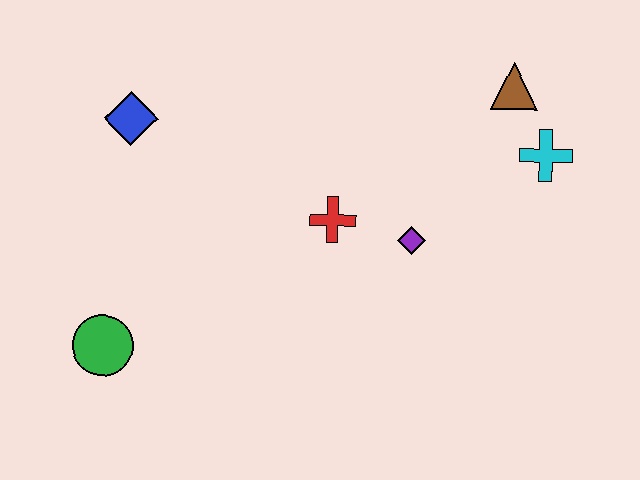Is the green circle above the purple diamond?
No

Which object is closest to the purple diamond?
The red cross is closest to the purple diamond.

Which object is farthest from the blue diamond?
The cyan cross is farthest from the blue diamond.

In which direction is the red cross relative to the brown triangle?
The red cross is to the left of the brown triangle.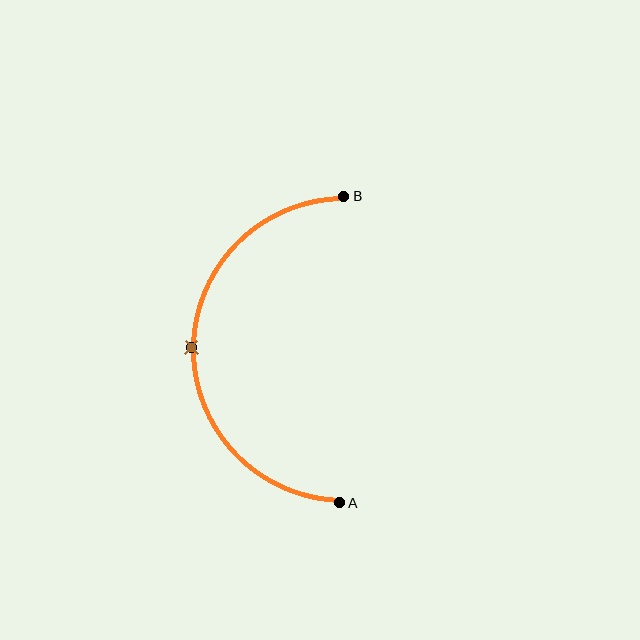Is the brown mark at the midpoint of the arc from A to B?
Yes. The brown mark lies on the arc at equal arc-length from both A and B — it is the arc midpoint.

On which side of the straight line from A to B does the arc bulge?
The arc bulges to the left of the straight line connecting A and B.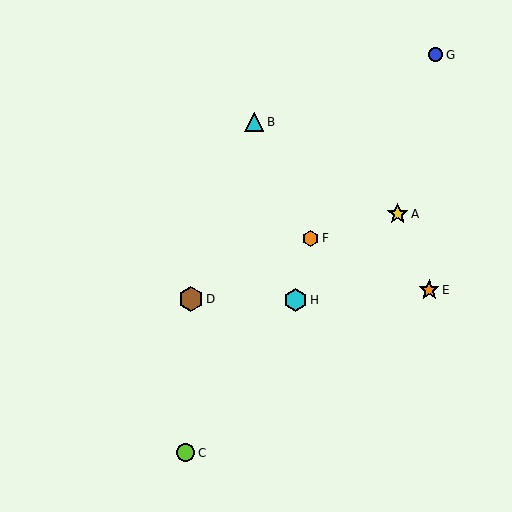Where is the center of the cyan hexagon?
The center of the cyan hexagon is at (296, 300).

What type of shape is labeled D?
Shape D is a brown hexagon.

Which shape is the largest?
The brown hexagon (labeled D) is the largest.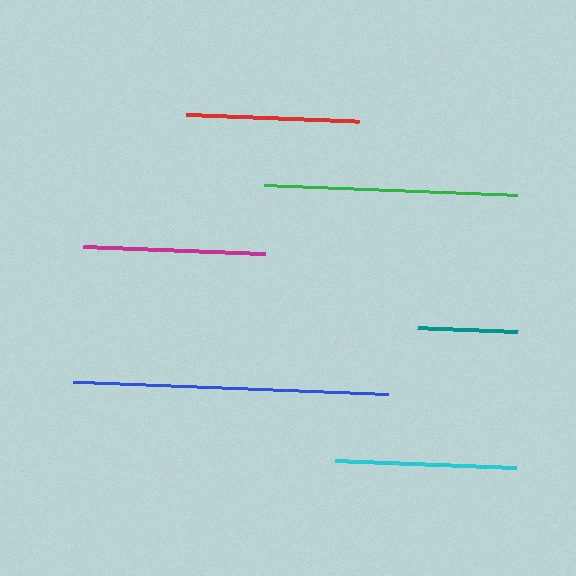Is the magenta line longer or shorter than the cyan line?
The magenta line is longer than the cyan line.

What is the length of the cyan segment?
The cyan segment is approximately 181 pixels long.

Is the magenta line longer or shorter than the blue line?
The blue line is longer than the magenta line.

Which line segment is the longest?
The blue line is the longest at approximately 316 pixels.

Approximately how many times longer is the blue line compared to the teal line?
The blue line is approximately 3.2 times the length of the teal line.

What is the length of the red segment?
The red segment is approximately 173 pixels long.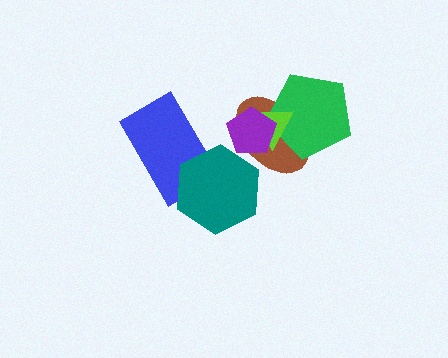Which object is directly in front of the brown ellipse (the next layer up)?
The green pentagon is directly in front of the brown ellipse.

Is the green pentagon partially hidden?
Yes, it is partially covered by another shape.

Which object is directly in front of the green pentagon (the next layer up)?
The lime triangle is directly in front of the green pentagon.